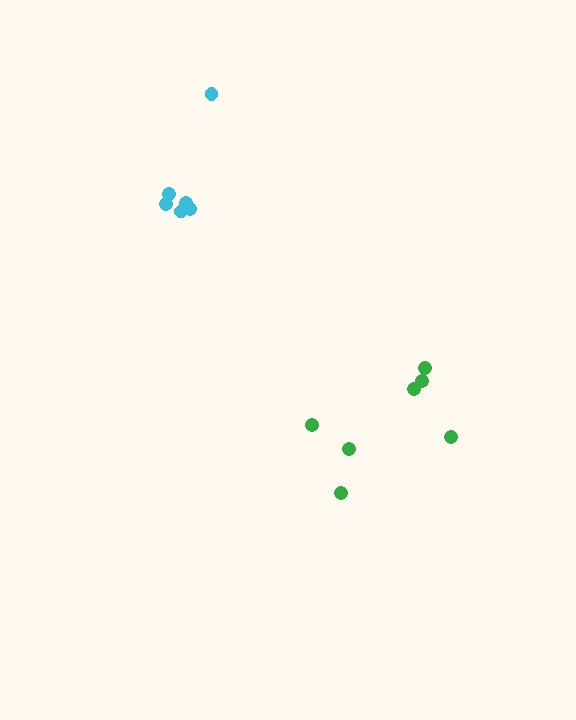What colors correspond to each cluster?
The clusters are colored: green, cyan.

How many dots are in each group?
Group 1: 7 dots, Group 2: 6 dots (13 total).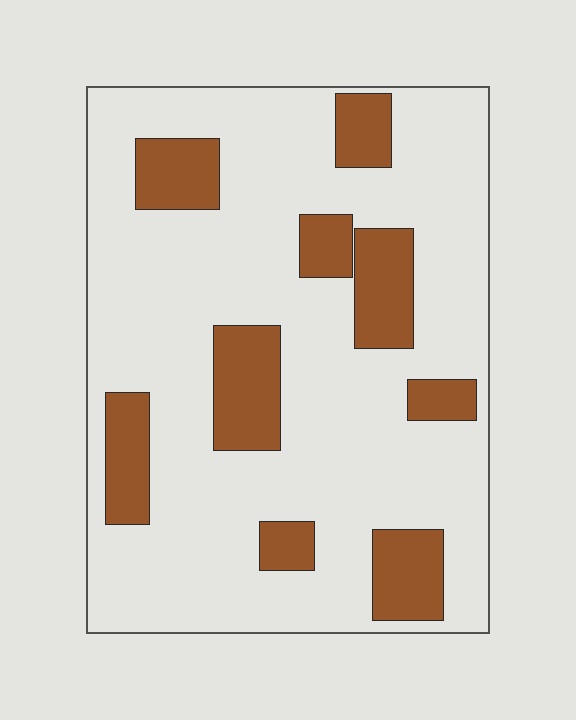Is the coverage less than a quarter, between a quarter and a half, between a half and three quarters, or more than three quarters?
Less than a quarter.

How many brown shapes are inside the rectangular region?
9.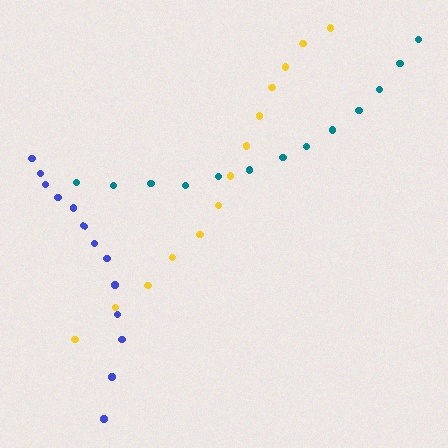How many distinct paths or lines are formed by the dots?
There are 3 distinct paths.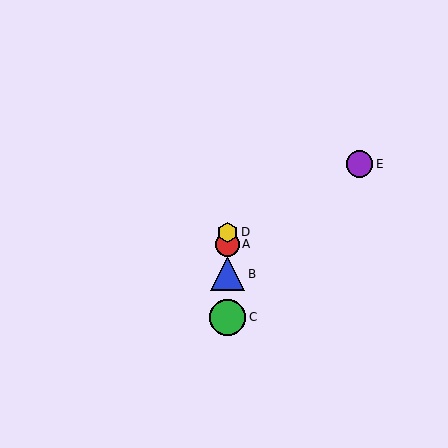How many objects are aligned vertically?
4 objects (A, B, C, D) are aligned vertically.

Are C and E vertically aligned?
No, C is at x≈228 and E is at x≈359.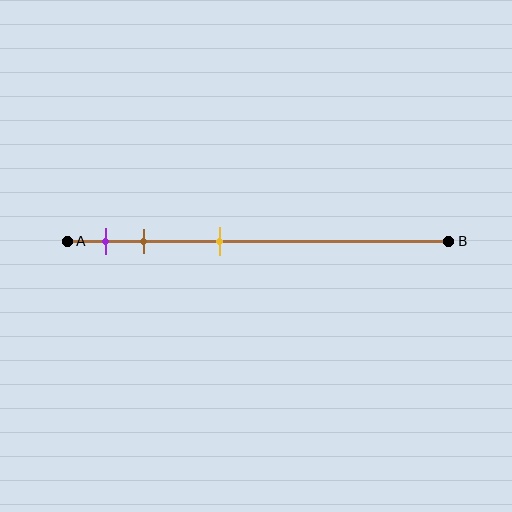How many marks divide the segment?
There are 3 marks dividing the segment.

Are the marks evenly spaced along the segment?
No, the marks are not evenly spaced.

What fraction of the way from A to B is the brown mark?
The brown mark is approximately 20% (0.2) of the way from A to B.